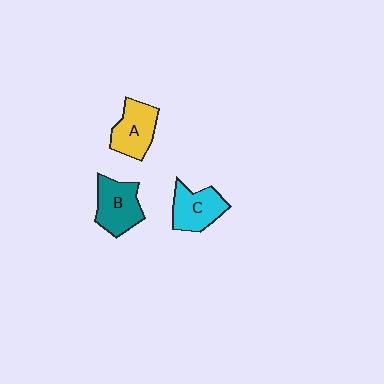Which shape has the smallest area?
Shape A (yellow).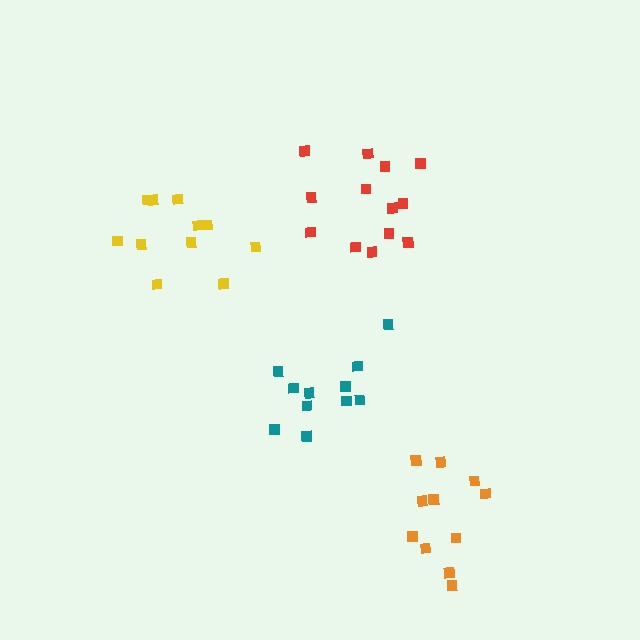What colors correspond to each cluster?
The clusters are colored: orange, red, yellow, teal.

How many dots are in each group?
Group 1: 11 dots, Group 2: 13 dots, Group 3: 11 dots, Group 4: 11 dots (46 total).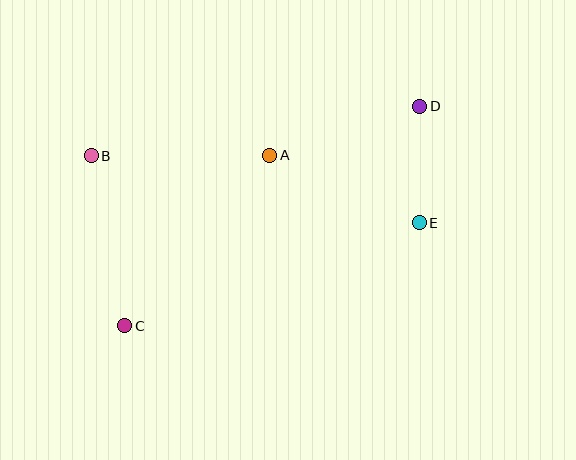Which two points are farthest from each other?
Points C and D are farthest from each other.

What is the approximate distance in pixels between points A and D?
The distance between A and D is approximately 158 pixels.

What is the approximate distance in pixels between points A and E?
The distance between A and E is approximately 164 pixels.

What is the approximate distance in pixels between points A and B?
The distance between A and B is approximately 179 pixels.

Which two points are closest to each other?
Points D and E are closest to each other.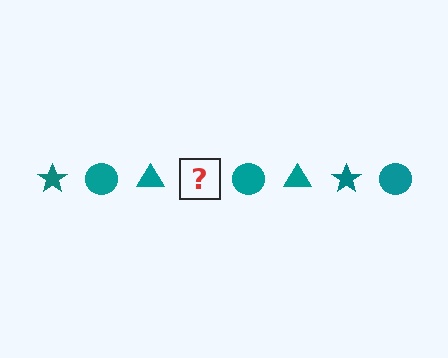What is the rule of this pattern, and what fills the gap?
The rule is that the pattern cycles through star, circle, triangle shapes in teal. The gap should be filled with a teal star.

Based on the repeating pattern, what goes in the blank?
The blank should be a teal star.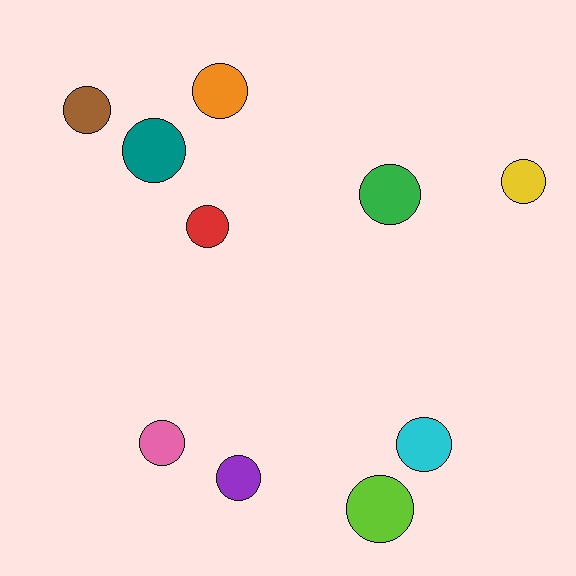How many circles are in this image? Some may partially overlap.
There are 10 circles.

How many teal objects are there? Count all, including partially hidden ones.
There is 1 teal object.